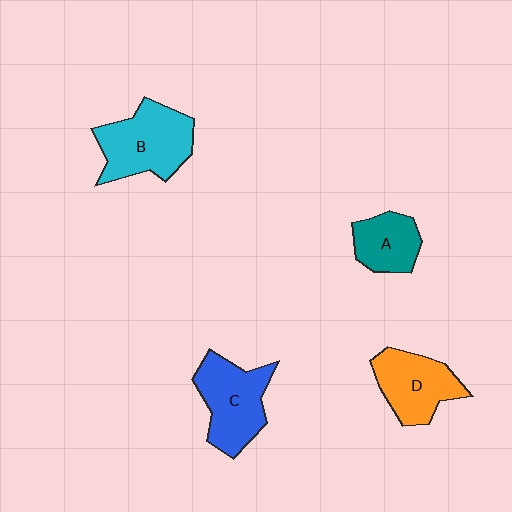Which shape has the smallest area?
Shape A (teal).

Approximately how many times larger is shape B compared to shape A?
Approximately 1.7 times.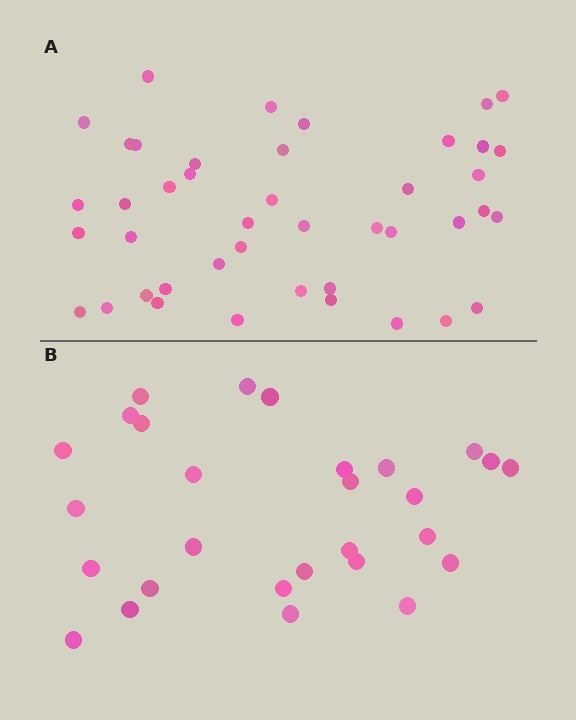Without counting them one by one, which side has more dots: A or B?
Region A (the top region) has more dots.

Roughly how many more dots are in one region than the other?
Region A has approximately 15 more dots than region B.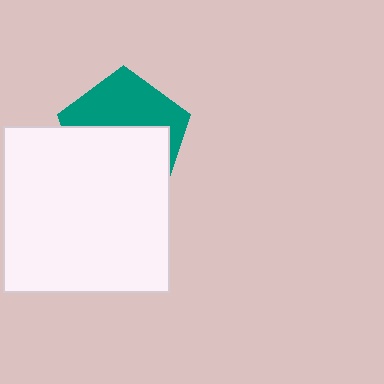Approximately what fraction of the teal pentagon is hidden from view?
Roughly 56% of the teal pentagon is hidden behind the white square.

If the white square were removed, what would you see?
You would see the complete teal pentagon.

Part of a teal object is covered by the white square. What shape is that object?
It is a pentagon.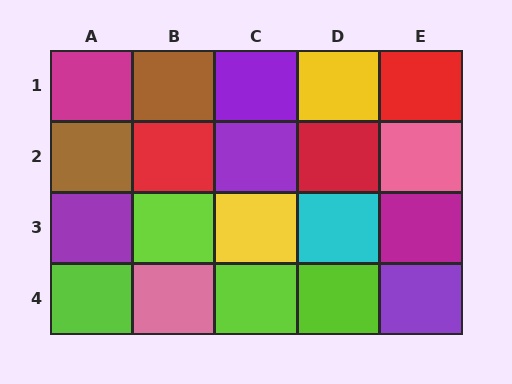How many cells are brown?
2 cells are brown.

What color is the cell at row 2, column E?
Pink.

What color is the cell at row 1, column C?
Purple.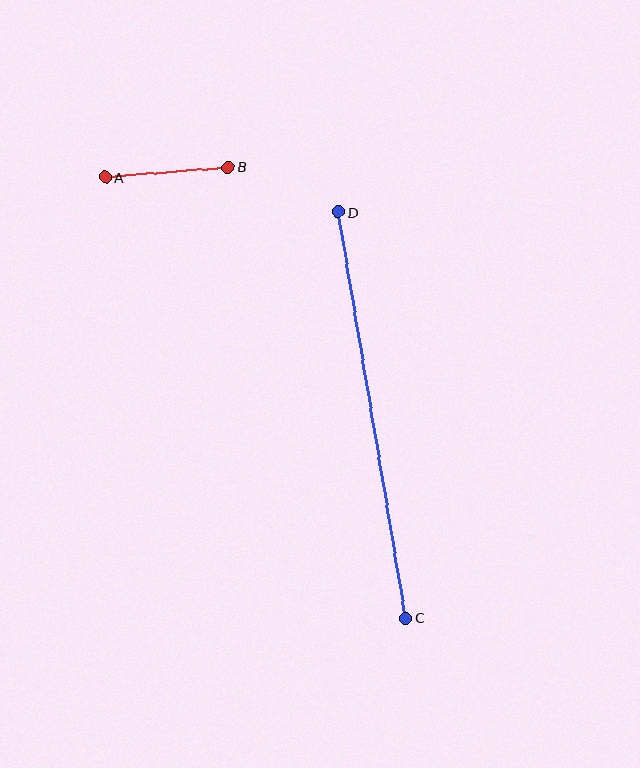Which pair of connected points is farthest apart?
Points C and D are farthest apart.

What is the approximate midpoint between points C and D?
The midpoint is at approximately (372, 415) pixels.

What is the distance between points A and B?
The distance is approximately 123 pixels.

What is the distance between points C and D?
The distance is approximately 411 pixels.